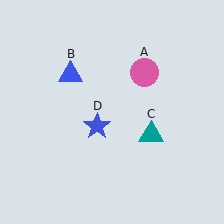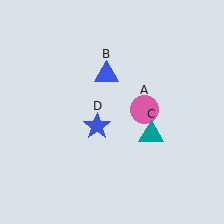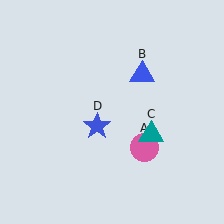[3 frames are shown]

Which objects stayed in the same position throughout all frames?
Teal triangle (object C) and blue star (object D) remained stationary.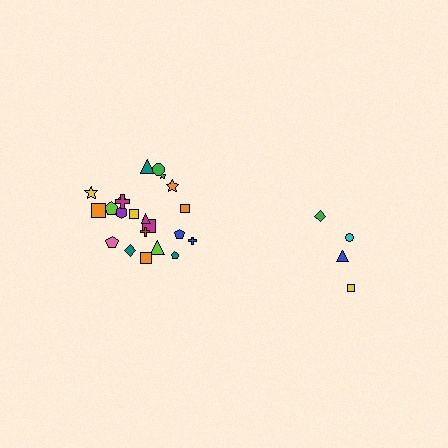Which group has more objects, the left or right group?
The left group.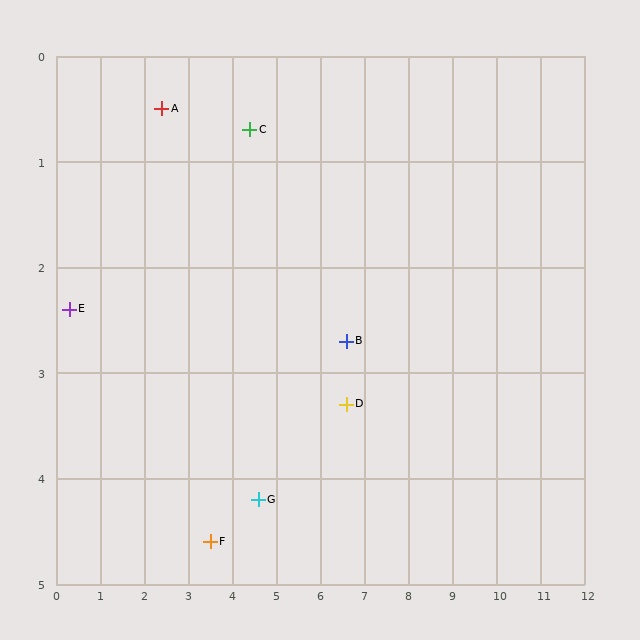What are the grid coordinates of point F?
Point F is at approximately (3.5, 4.6).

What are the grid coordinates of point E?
Point E is at approximately (0.3, 2.4).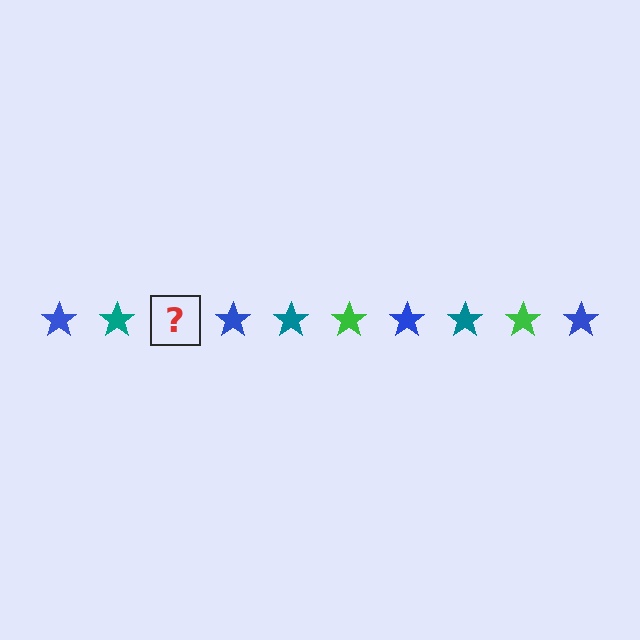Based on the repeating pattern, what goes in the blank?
The blank should be a green star.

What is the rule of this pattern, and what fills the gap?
The rule is that the pattern cycles through blue, teal, green stars. The gap should be filled with a green star.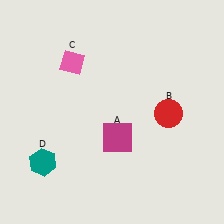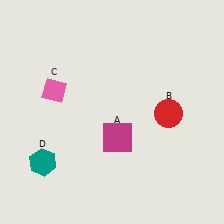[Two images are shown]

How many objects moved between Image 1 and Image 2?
1 object moved between the two images.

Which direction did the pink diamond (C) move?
The pink diamond (C) moved down.